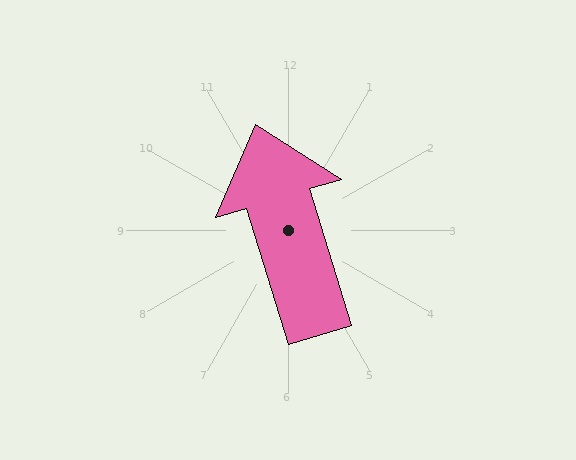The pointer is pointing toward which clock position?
Roughly 11 o'clock.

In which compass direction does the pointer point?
North.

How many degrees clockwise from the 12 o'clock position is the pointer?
Approximately 343 degrees.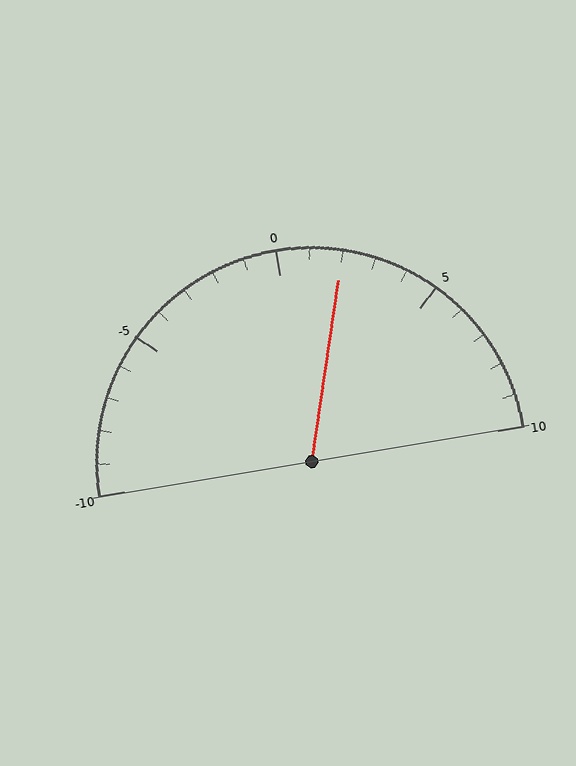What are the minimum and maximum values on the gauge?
The gauge ranges from -10 to 10.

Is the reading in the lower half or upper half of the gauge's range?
The reading is in the upper half of the range (-10 to 10).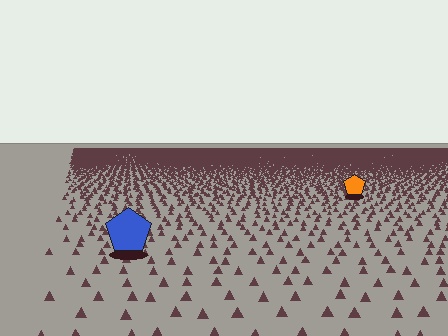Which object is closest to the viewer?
The blue pentagon is closest. The texture marks near it are larger and more spread out.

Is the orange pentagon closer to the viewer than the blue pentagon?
No. The blue pentagon is closer — you can tell from the texture gradient: the ground texture is coarser near it.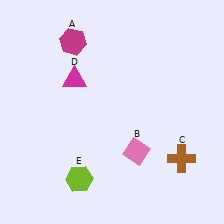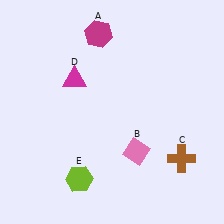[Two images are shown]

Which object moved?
The magenta hexagon (A) moved right.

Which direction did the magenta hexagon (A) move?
The magenta hexagon (A) moved right.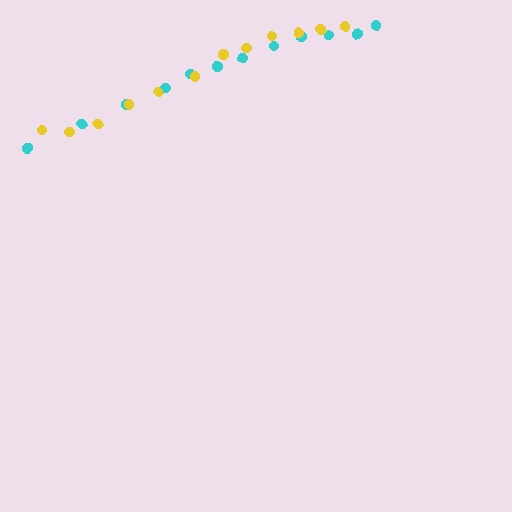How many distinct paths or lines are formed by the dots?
There are 2 distinct paths.